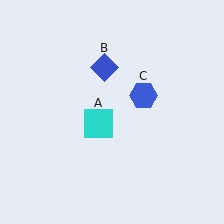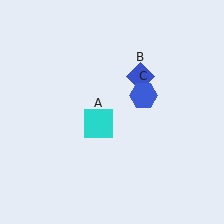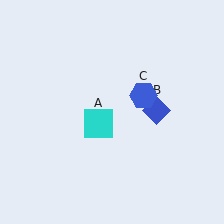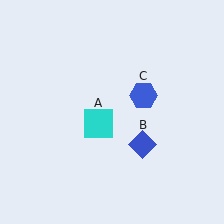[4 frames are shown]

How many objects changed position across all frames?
1 object changed position: blue diamond (object B).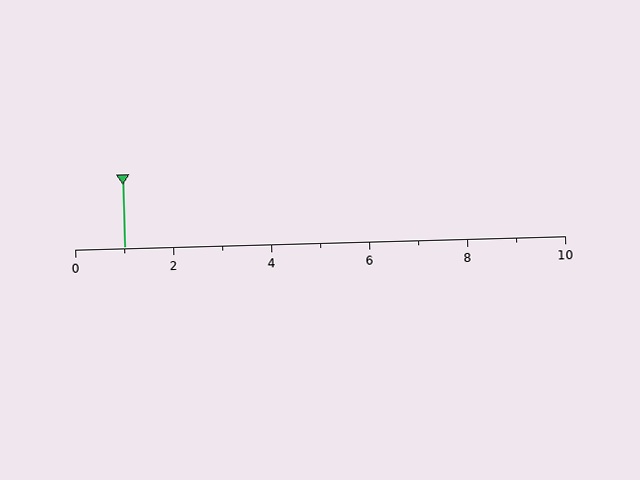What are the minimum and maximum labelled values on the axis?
The axis runs from 0 to 10.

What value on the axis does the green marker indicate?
The marker indicates approximately 1.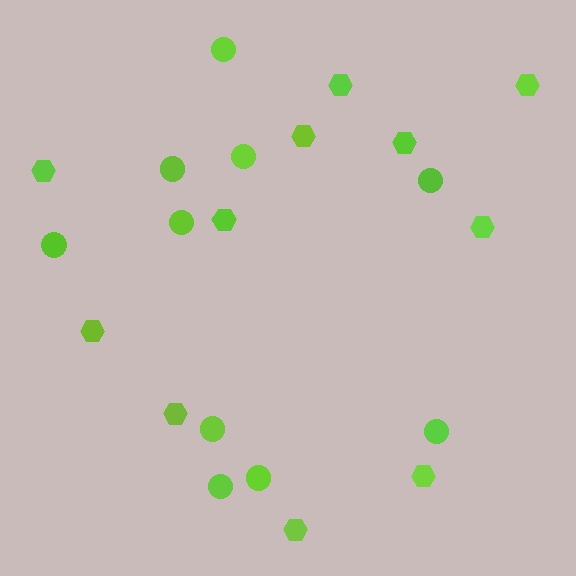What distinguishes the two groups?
There are 2 groups: one group of circles (10) and one group of hexagons (11).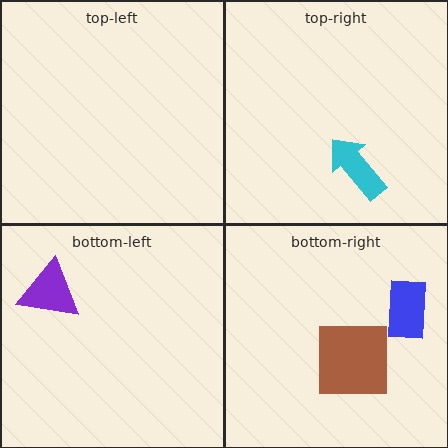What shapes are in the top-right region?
The cyan arrow.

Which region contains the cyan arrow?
The top-right region.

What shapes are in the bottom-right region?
The brown square, the blue rectangle.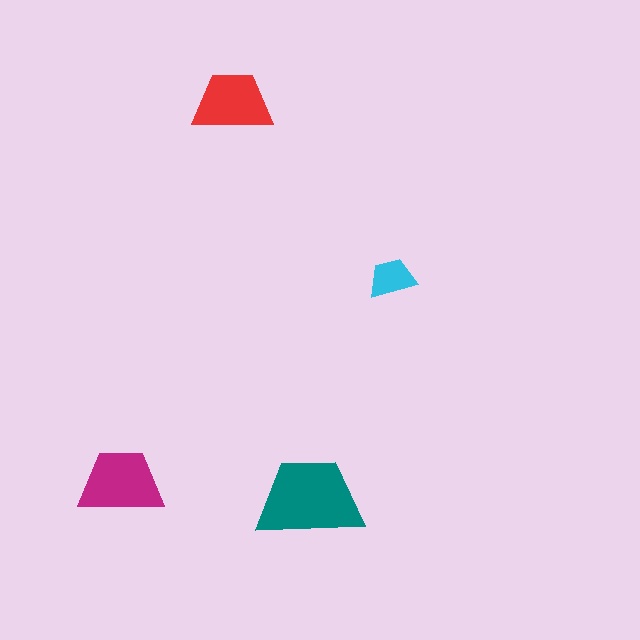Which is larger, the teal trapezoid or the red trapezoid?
The teal one.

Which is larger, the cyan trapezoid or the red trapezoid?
The red one.